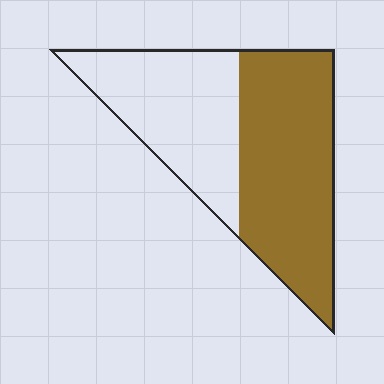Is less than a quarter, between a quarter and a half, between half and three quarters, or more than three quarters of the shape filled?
Between half and three quarters.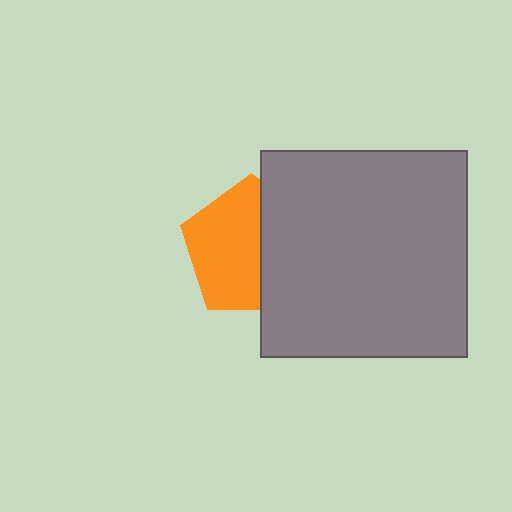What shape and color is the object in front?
The object in front is a gray square.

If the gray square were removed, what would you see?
You would see the complete orange pentagon.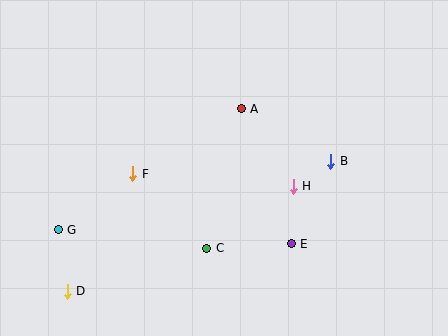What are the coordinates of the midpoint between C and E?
The midpoint between C and E is at (249, 246).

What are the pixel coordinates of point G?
Point G is at (58, 230).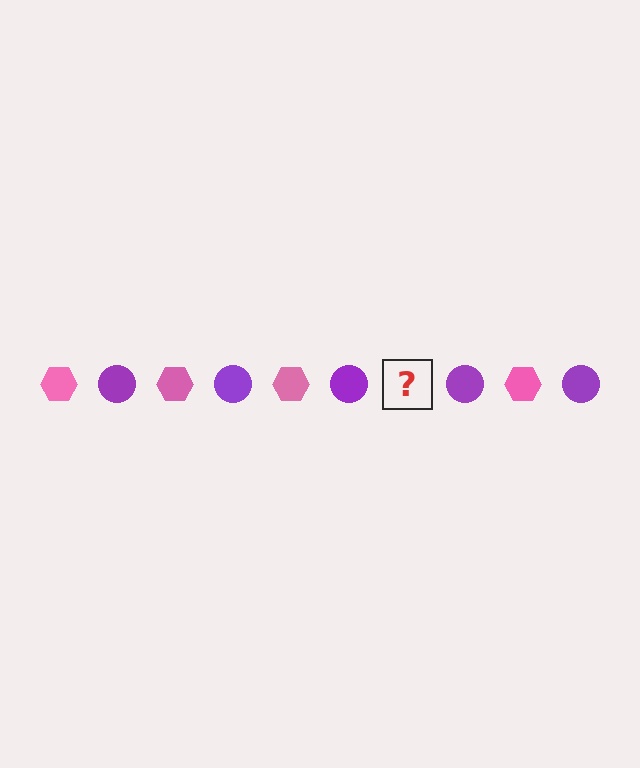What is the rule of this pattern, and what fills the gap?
The rule is that the pattern alternates between pink hexagon and purple circle. The gap should be filled with a pink hexagon.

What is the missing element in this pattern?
The missing element is a pink hexagon.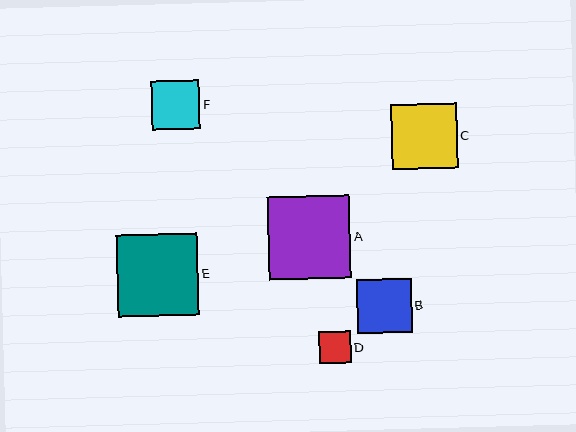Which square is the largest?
Square A is the largest with a size of approximately 82 pixels.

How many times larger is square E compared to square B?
Square E is approximately 1.5 times the size of square B.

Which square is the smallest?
Square D is the smallest with a size of approximately 32 pixels.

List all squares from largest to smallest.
From largest to smallest: A, E, C, B, F, D.